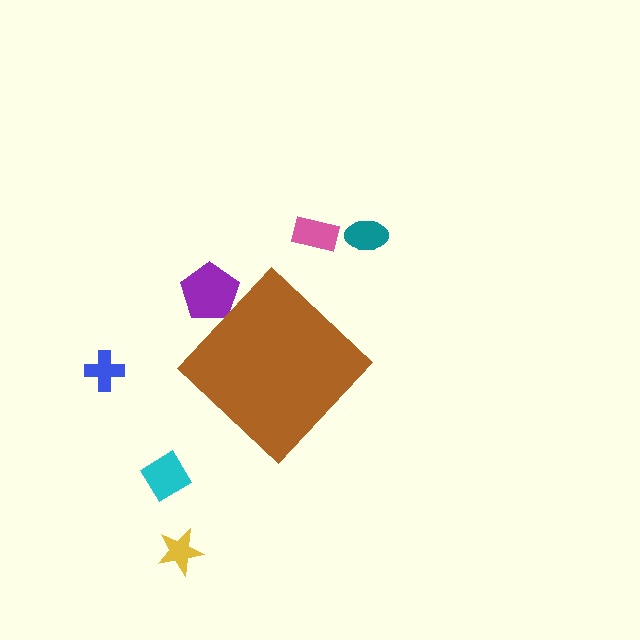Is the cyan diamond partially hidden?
No, the cyan diamond is fully visible.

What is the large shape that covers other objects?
A brown diamond.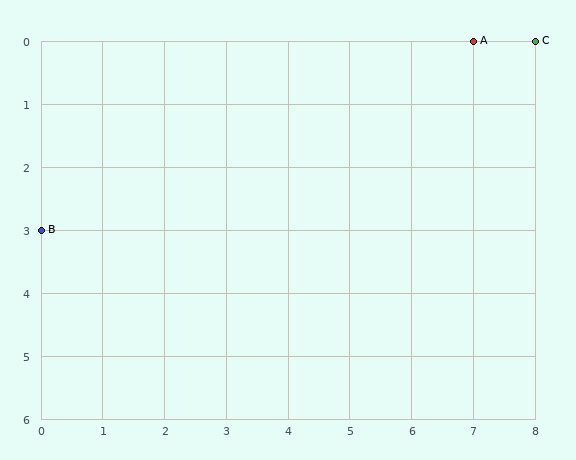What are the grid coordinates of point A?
Point A is at grid coordinates (7, 0).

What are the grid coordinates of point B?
Point B is at grid coordinates (0, 3).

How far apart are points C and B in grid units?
Points C and B are 8 columns and 3 rows apart (about 8.5 grid units diagonally).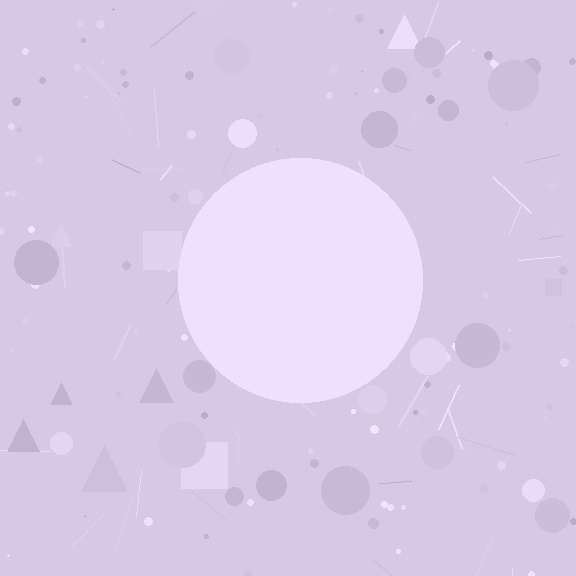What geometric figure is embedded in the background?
A circle is embedded in the background.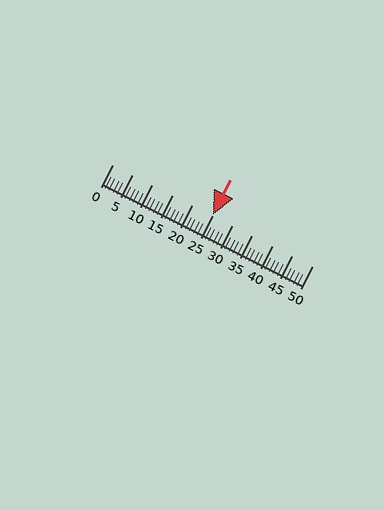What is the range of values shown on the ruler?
The ruler shows values from 0 to 50.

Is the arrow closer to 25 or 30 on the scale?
The arrow is closer to 25.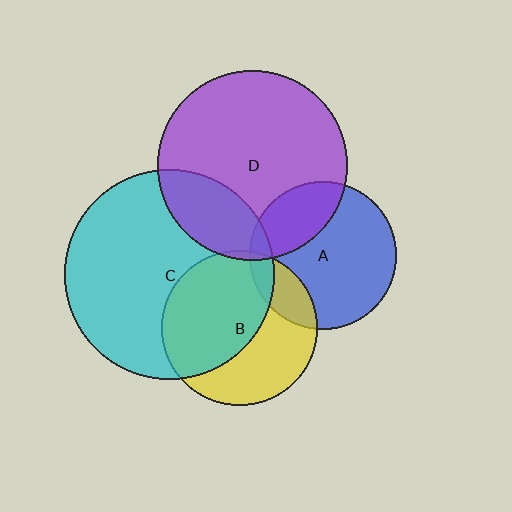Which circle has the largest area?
Circle C (cyan).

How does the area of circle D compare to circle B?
Approximately 1.5 times.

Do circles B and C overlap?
Yes.